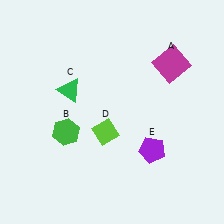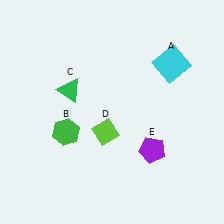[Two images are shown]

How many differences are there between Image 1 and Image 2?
There is 1 difference between the two images.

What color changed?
The square (A) changed from magenta in Image 1 to cyan in Image 2.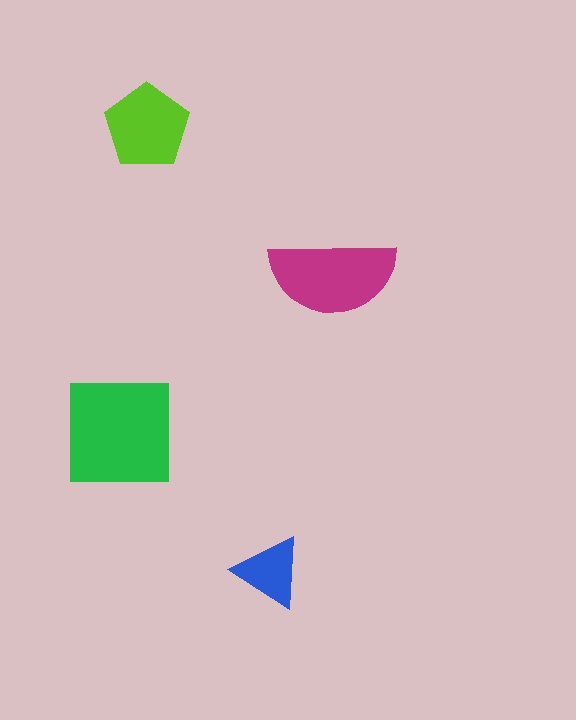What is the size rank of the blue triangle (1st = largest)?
4th.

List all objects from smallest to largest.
The blue triangle, the lime pentagon, the magenta semicircle, the green square.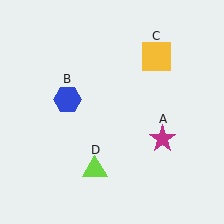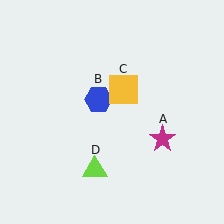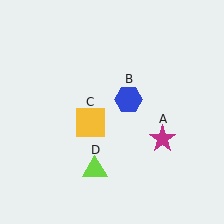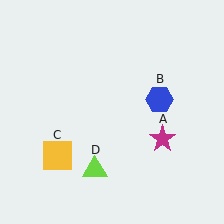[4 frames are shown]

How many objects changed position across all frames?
2 objects changed position: blue hexagon (object B), yellow square (object C).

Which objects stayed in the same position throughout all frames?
Magenta star (object A) and lime triangle (object D) remained stationary.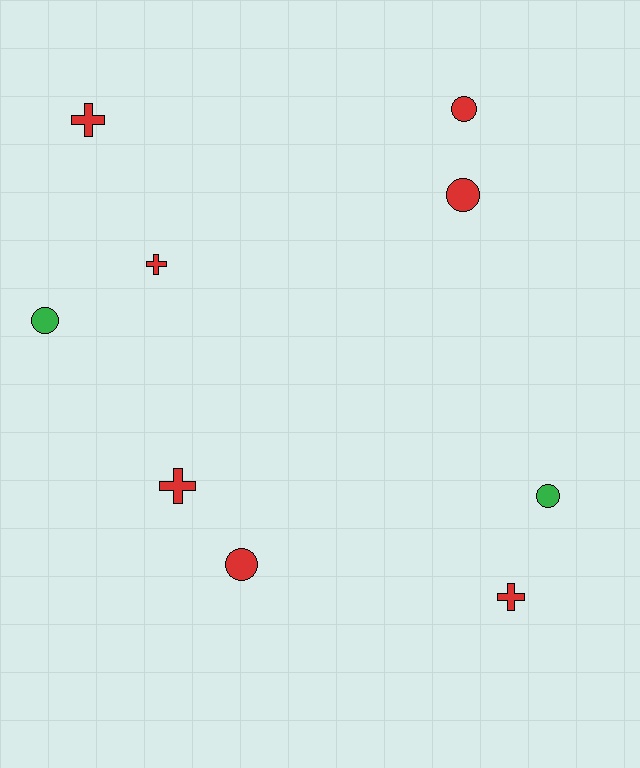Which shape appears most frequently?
Circle, with 5 objects.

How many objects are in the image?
There are 9 objects.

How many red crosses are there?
There are 4 red crosses.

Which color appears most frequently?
Red, with 7 objects.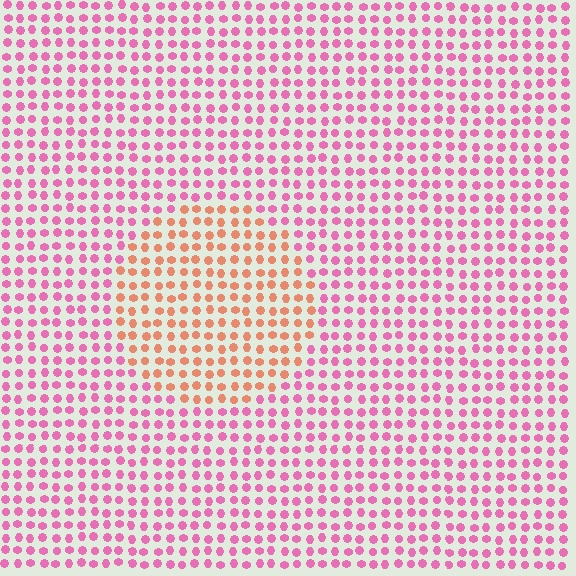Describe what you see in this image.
The image is filled with small pink elements in a uniform arrangement. A circle-shaped region is visible where the elements are tinted to a slightly different hue, forming a subtle color boundary.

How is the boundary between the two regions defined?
The boundary is defined purely by a slight shift in hue (about 48 degrees). Spacing, size, and orientation are identical on both sides.